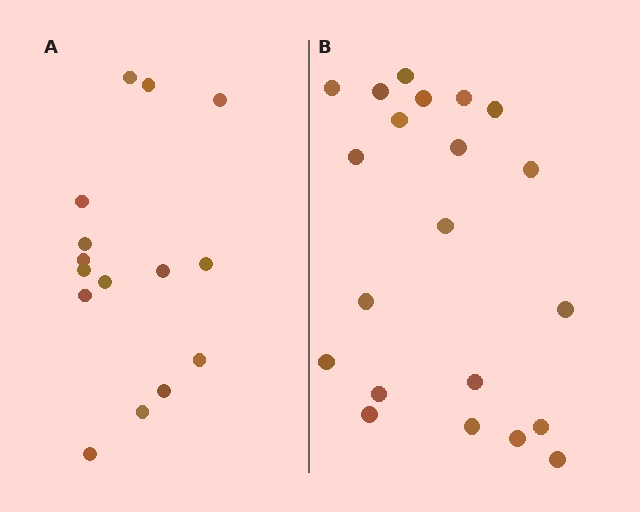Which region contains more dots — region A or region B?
Region B (the right region) has more dots.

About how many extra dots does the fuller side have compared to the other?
Region B has about 6 more dots than region A.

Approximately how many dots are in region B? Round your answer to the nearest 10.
About 20 dots. (The exact count is 21, which rounds to 20.)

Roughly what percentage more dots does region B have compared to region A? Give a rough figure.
About 40% more.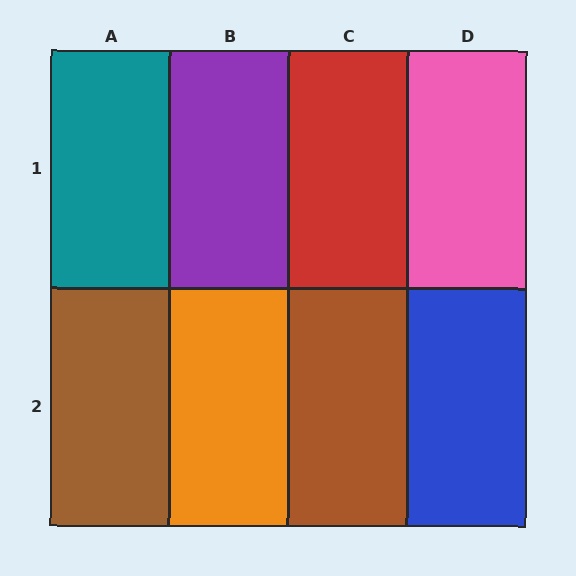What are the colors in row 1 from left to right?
Teal, purple, red, pink.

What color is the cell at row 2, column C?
Brown.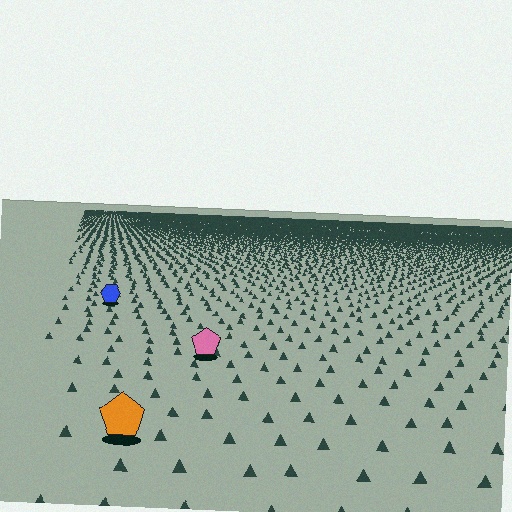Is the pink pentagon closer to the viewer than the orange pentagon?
No. The orange pentagon is closer — you can tell from the texture gradient: the ground texture is coarser near it.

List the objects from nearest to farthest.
From nearest to farthest: the orange pentagon, the pink pentagon, the blue hexagon.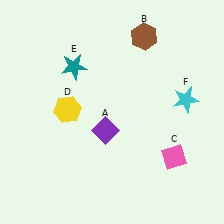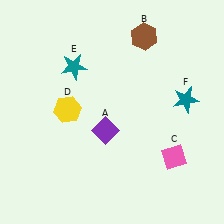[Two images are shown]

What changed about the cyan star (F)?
In Image 1, F is cyan. In Image 2, it changed to teal.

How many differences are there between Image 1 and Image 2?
There is 1 difference between the two images.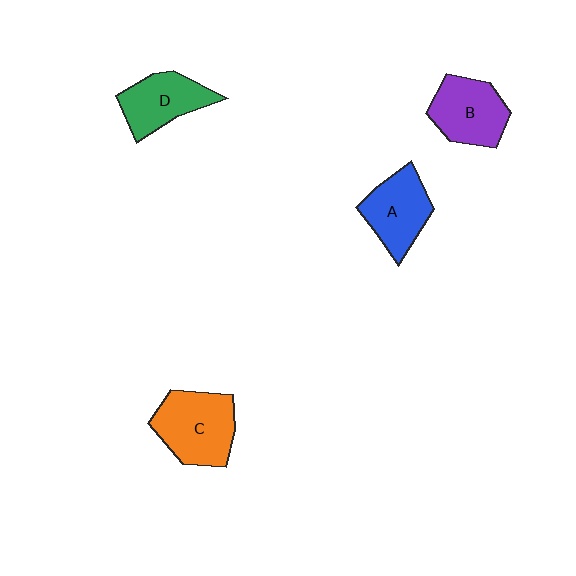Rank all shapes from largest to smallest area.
From largest to smallest: C (orange), B (purple), A (blue), D (green).